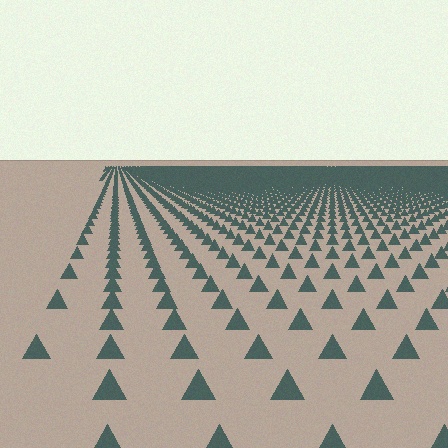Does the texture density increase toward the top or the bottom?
Density increases toward the top.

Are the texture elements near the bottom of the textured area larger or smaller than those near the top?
Larger. Near the bottom, elements are closer to the viewer and appear at a bigger on-screen size.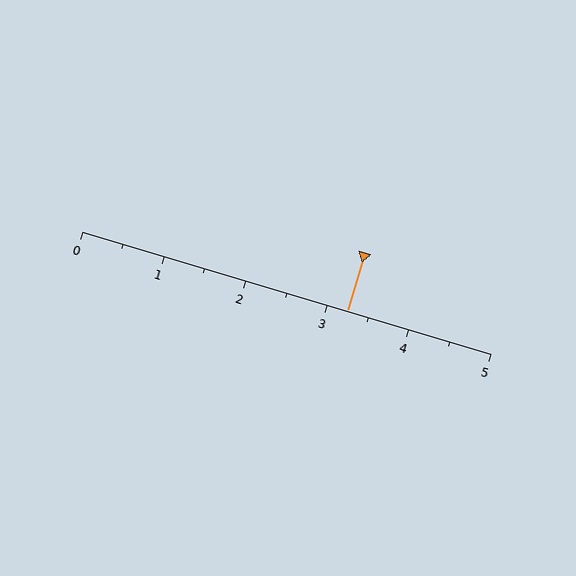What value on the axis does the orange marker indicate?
The marker indicates approximately 3.2.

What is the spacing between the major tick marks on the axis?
The major ticks are spaced 1 apart.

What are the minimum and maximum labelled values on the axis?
The axis runs from 0 to 5.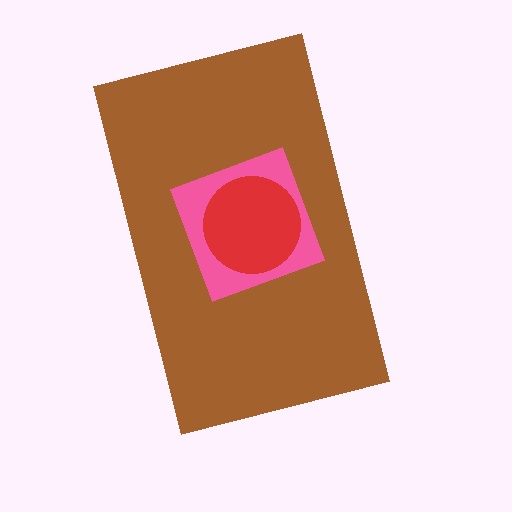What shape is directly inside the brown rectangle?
The pink diamond.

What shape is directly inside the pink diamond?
The red circle.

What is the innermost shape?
The red circle.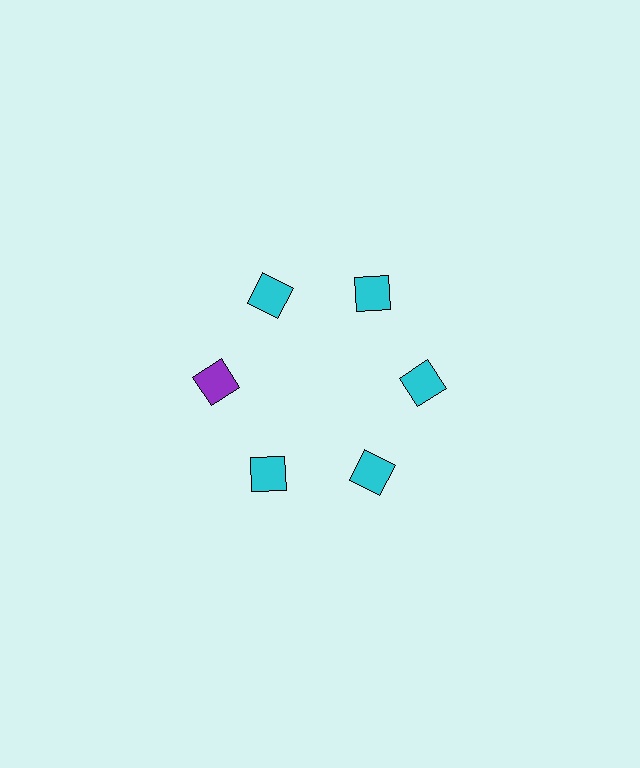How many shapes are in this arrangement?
There are 6 shapes arranged in a ring pattern.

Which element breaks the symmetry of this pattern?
The purple diamond at roughly the 9 o'clock position breaks the symmetry. All other shapes are cyan diamonds.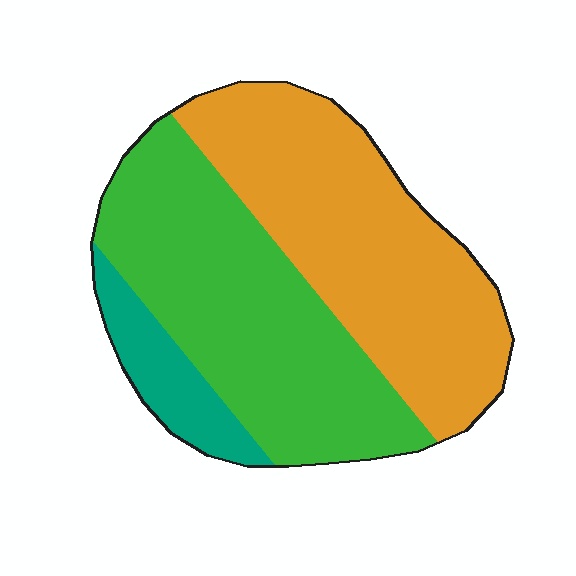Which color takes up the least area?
Teal, at roughly 10%.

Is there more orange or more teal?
Orange.